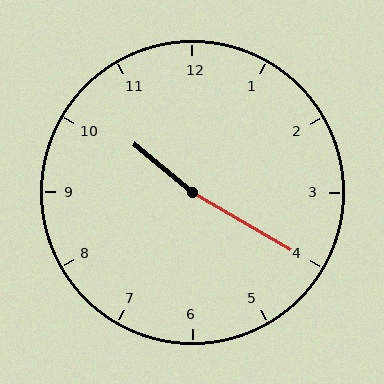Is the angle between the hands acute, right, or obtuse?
It is obtuse.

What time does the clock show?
10:20.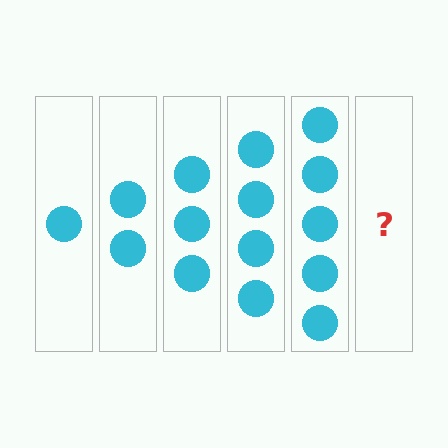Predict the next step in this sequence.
The next step is 6 circles.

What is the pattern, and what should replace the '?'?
The pattern is that each step adds one more circle. The '?' should be 6 circles.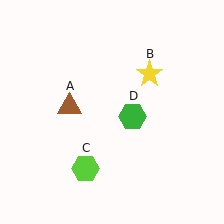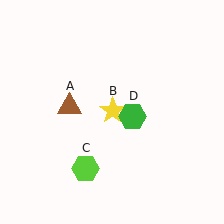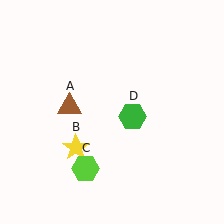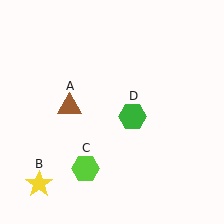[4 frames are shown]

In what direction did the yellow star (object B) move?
The yellow star (object B) moved down and to the left.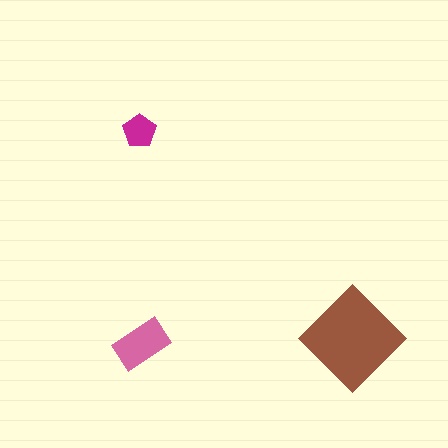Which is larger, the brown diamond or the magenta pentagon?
The brown diamond.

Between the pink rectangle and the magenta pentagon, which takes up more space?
The pink rectangle.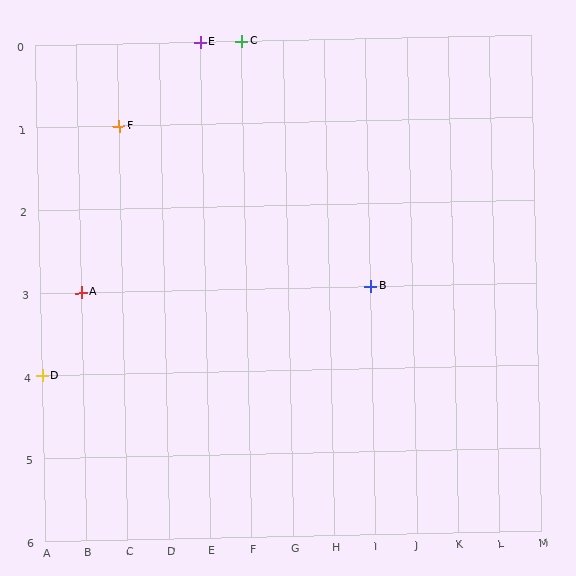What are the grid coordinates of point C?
Point C is at grid coordinates (F, 0).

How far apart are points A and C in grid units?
Points A and C are 4 columns and 3 rows apart (about 5.0 grid units diagonally).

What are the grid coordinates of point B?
Point B is at grid coordinates (I, 3).